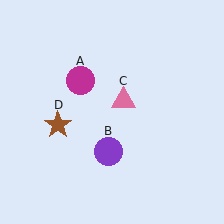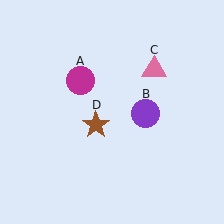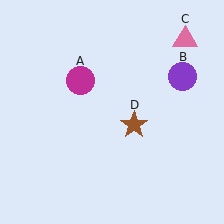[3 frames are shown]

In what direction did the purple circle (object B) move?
The purple circle (object B) moved up and to the right.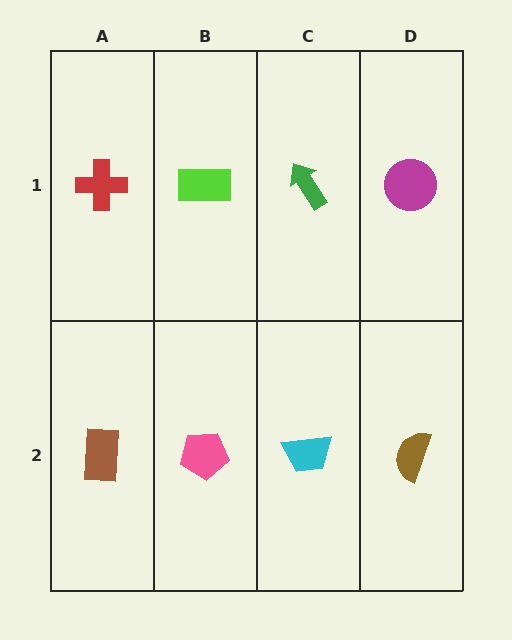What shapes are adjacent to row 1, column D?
A brown semicircle (row 2, column D), a green arrow (row 1, column C).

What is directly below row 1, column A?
A brown rectangle.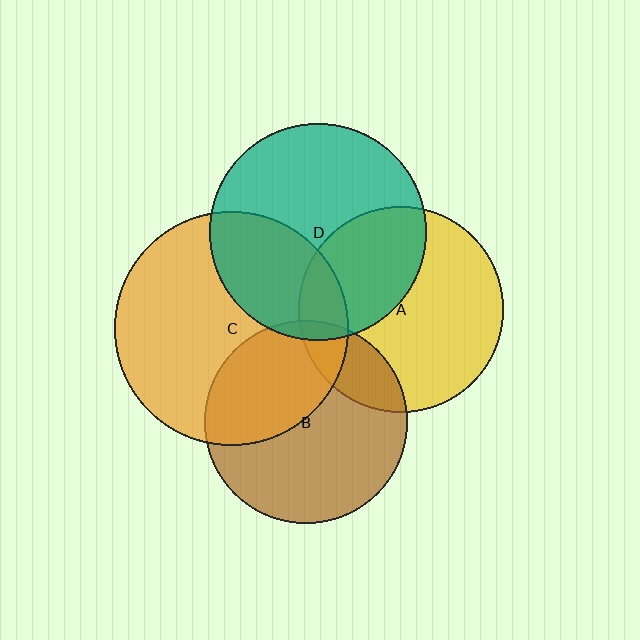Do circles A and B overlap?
Yes.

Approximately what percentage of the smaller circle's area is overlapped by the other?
Approximately 15%.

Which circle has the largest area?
Circle C (orange).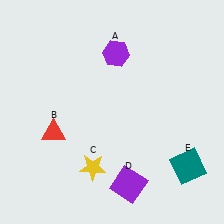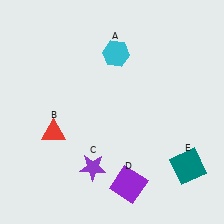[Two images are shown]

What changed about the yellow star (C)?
In Image 1, C is yellow. In Image 2, it changed to purple.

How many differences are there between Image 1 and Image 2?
There are 2 differences between the two images.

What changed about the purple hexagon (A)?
In Image 1, A is purple. In Image 2, it changed to cyan.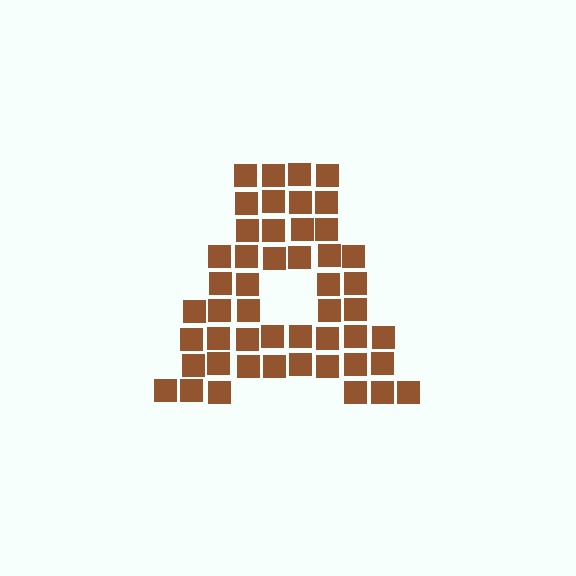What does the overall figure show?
The overall figure shows the letter A.